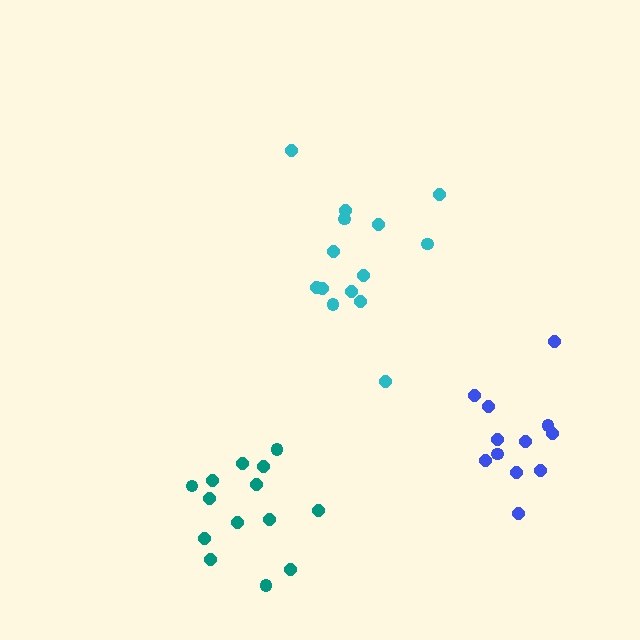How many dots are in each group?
Group 1: 12 dots, Group 2: 14 dots, Group 3: 14 dots (40 total).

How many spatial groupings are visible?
There are 3 spatial groupings.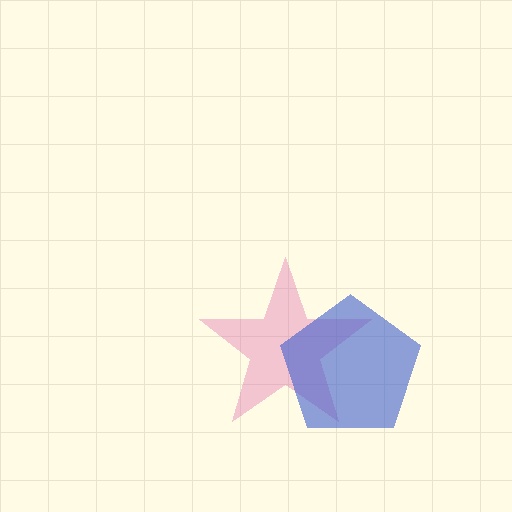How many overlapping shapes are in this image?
There are 2 overlapping shapes in the image.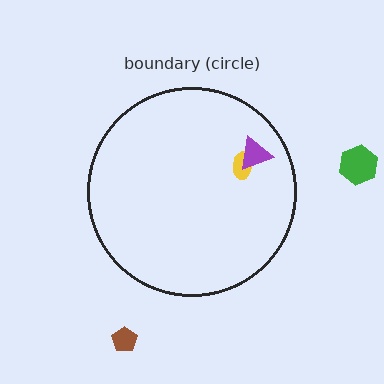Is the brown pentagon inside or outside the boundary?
Outside.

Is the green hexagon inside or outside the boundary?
Outside.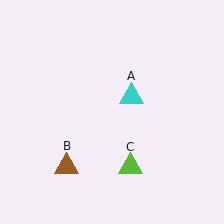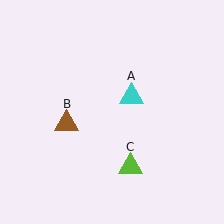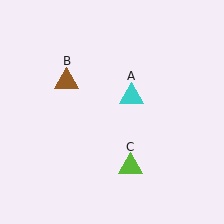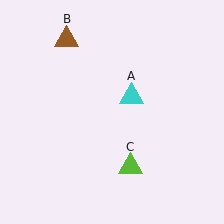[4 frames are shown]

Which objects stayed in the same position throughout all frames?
Cyan triangle (object A) and lime triangle (object C) remained stationary.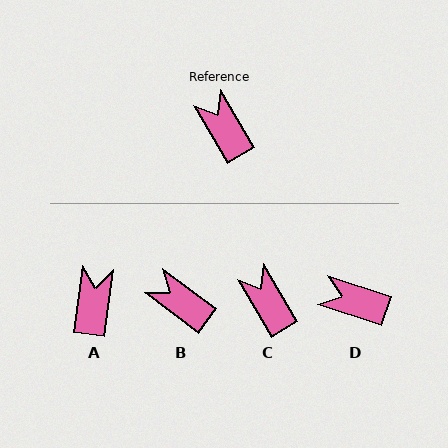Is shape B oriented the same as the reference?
No, it is off by about 22 degrees.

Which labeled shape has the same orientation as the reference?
C.